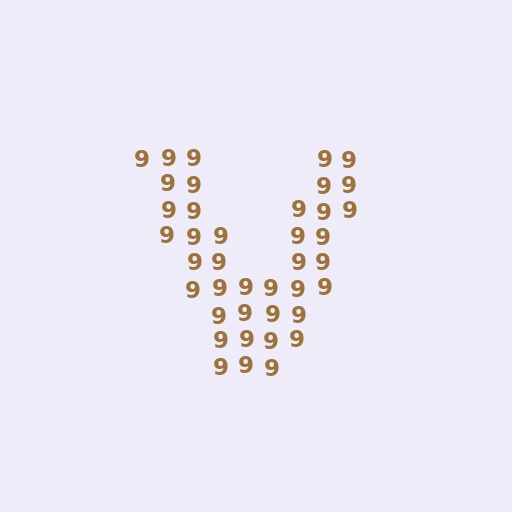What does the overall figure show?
The overall figure shows the letter V.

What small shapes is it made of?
It is made of small digit 9's.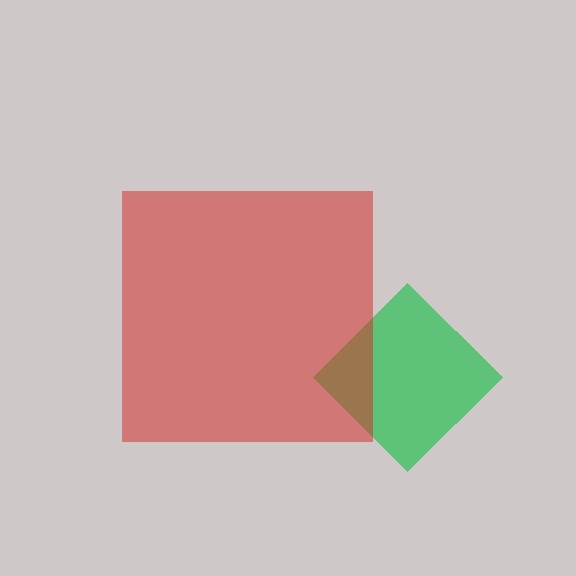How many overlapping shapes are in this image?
There are 2 overlapping shapes in the image.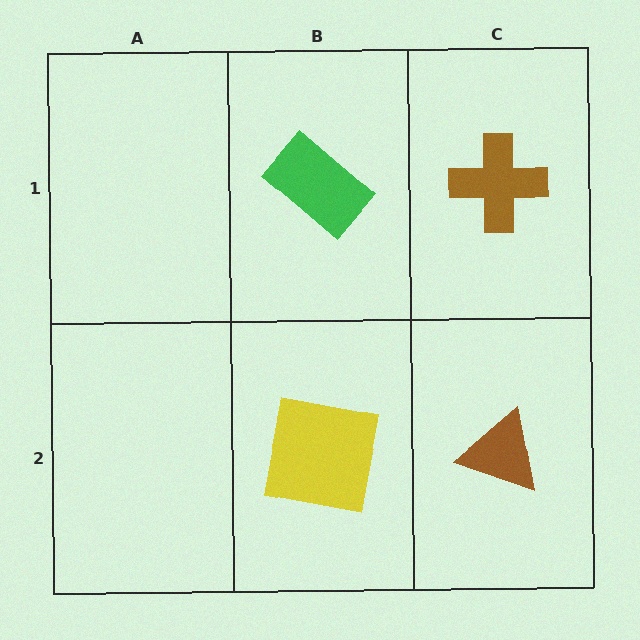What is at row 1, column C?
A brown cross.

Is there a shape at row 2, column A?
No, that cell is empty.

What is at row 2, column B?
A yellow square.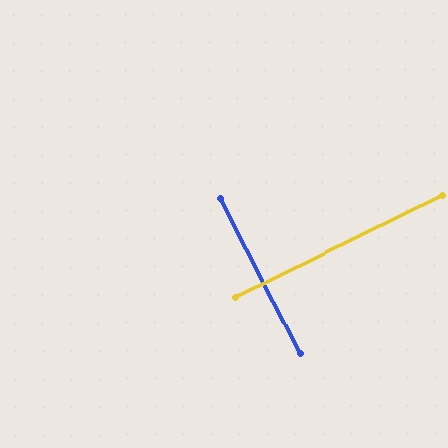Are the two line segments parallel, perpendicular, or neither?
Perpendicular — they meet at approximately 89°.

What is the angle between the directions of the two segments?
Approximately 89 degrees.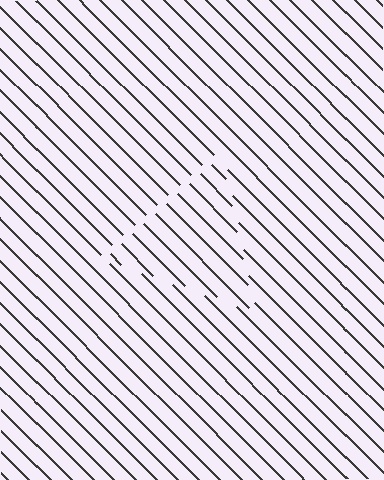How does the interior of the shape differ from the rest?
The interior of the shape contains the same grating, shifted by half a period — the contour is defined by the phase discontinuity where line-ends from the inner and outer gratings abut.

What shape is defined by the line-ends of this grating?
An illusory triangle. The interior of the shape contains the same grating, shifted by half a period — the contour is defined by the phase discontinuity where line-ends from the inner and outer gratings abut.